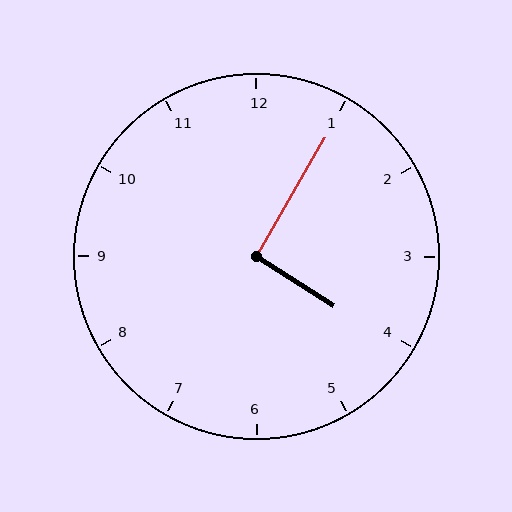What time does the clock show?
4:05.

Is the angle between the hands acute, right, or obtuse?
It is right.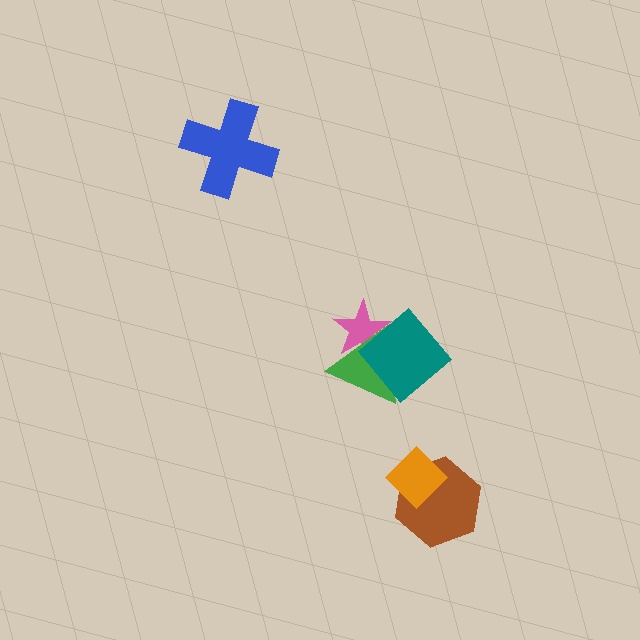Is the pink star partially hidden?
Yes, it is partially covered by another shape.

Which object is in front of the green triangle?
The teal diamond is in front of the green triangle.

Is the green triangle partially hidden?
Yes, it is partially covered by another shape.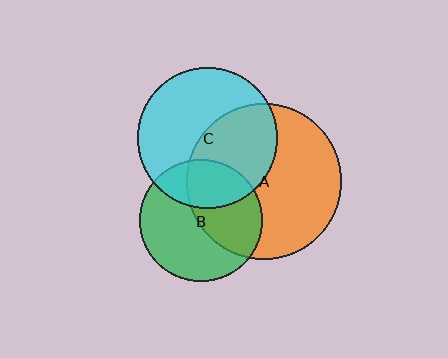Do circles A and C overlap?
Yes.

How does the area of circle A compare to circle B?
Approximately 1.6 times.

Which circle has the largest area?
Circle A (orange).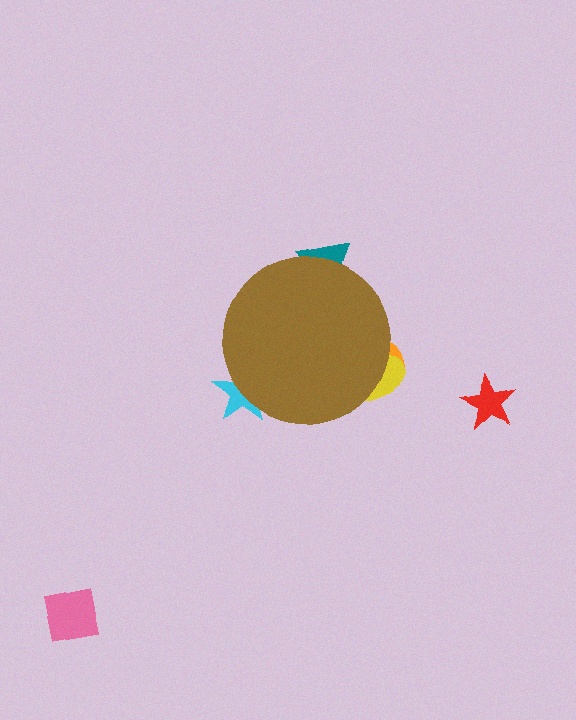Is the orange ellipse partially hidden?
Yes, the orange ellipse is partially hidden behind the brown circle.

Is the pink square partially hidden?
No, the pink square is fully visible.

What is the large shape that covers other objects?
A brown circle.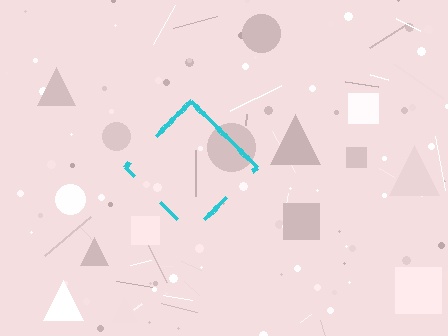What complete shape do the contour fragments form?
The contour fragments form a diamond.